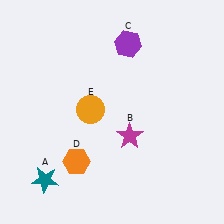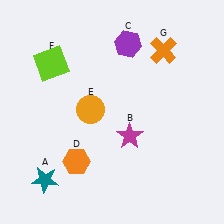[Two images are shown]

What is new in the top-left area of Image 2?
A lime square (F) was added in the top-left area of Image 2.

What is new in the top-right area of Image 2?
An orange cross (G) was added in the top-right area of Image 2.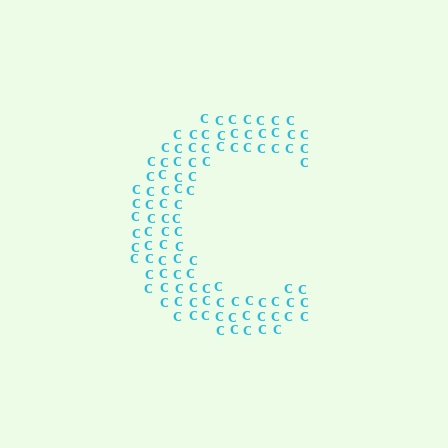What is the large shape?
The large shape is the letter C.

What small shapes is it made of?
It is made of small letter C's.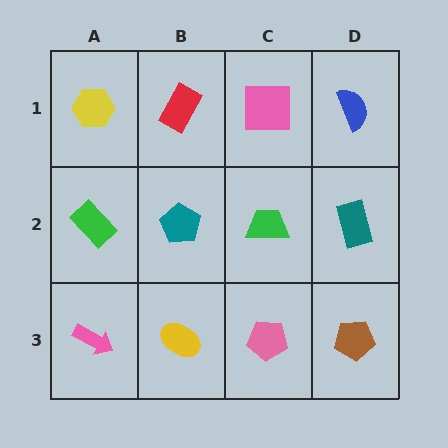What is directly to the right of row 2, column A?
A teal pentagon.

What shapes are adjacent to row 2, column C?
A pink square (row 1, column C), a pink pentagon (row 3, column C), a teal pentagon (row 2, column B), a teal rectangle (row 2, column D).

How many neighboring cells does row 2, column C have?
4.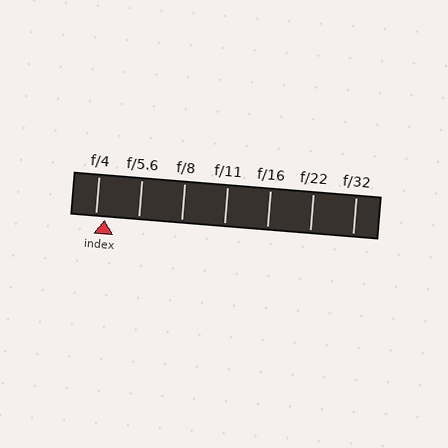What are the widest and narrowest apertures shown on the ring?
The widest aperture shown is f/4 and the narrowest is f/32.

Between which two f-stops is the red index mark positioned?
The index mark is between f/4 and f/5.6.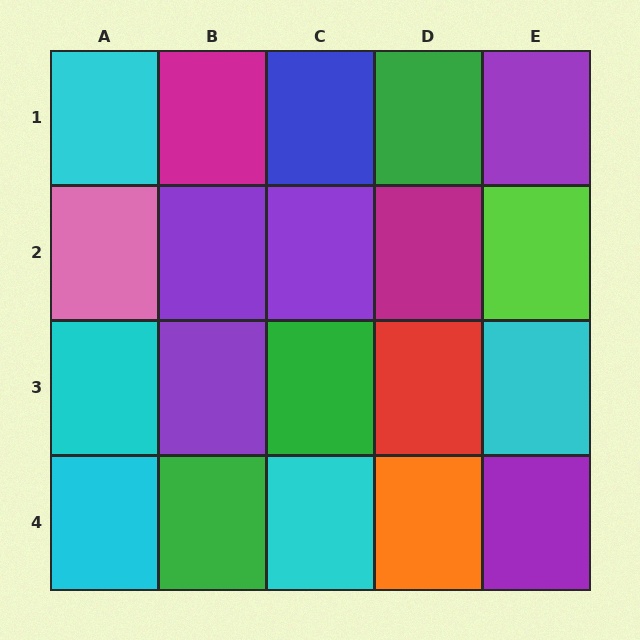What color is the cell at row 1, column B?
Magenta.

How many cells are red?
1 cell is red.